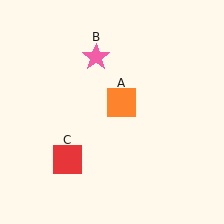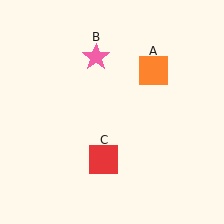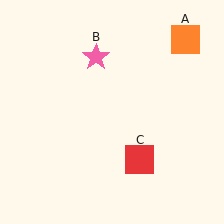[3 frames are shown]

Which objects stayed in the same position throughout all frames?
Pink star (object B) remained stationary.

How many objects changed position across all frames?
2 objects changed position: orange square (object A), red square (object C).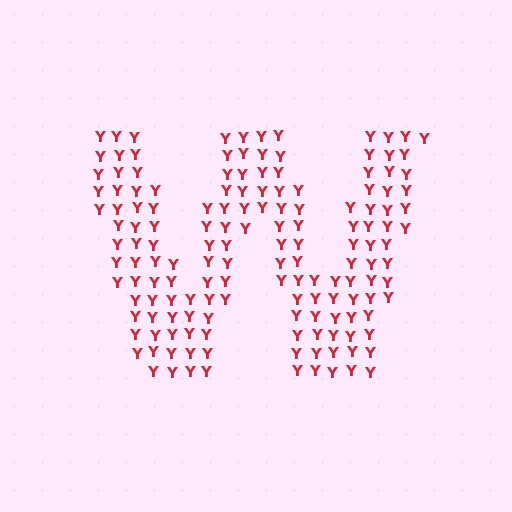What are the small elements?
The small elements are letter Y's.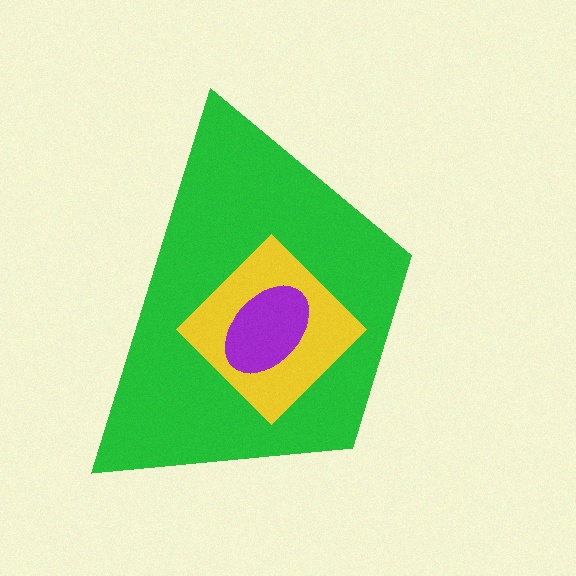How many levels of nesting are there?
3.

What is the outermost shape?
The green trapezoid.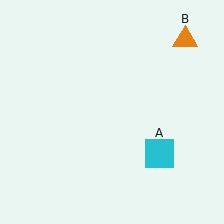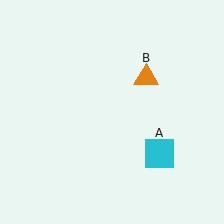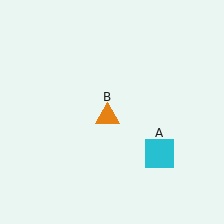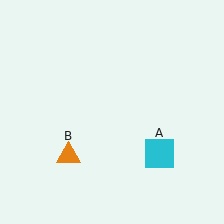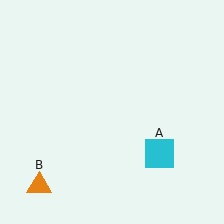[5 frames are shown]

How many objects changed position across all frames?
1 object changed position: orange triangle (object B).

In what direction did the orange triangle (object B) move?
The orange triangle (object B) moved down and to the left.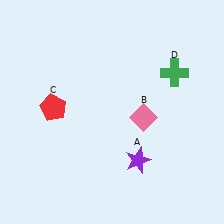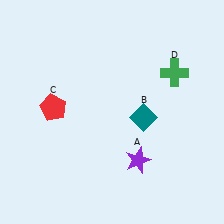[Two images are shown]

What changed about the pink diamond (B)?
In Image 1, B is pink. In Image 2, it changed to teal.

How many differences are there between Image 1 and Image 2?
There is 1 difference between the two images.